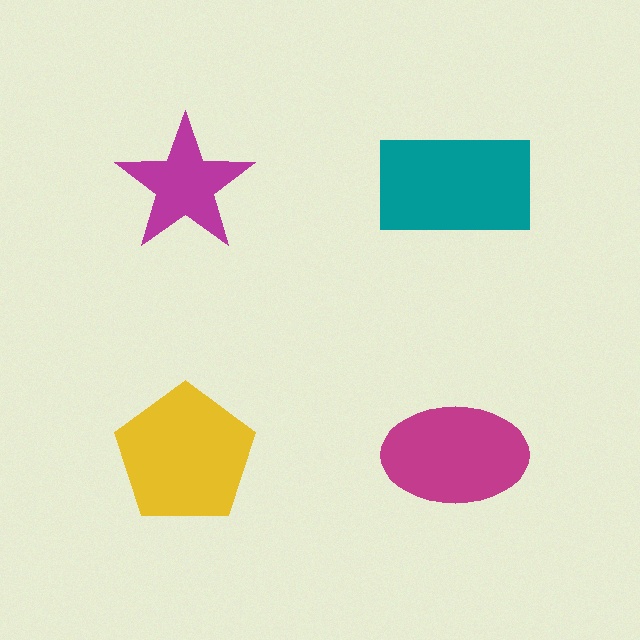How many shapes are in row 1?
2 shapes.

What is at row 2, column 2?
A magenta ellipse.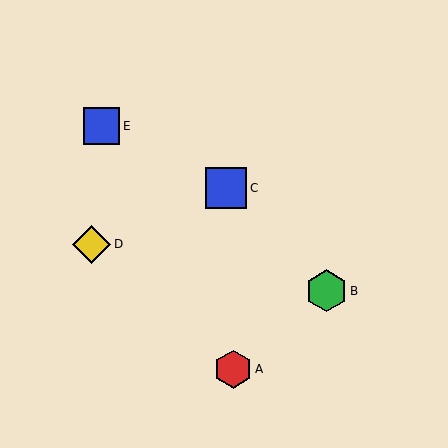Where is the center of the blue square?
The center of the blue square is at (226, 188).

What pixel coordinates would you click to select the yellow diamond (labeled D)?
Click at (91, 244) to select the yellow diamond D.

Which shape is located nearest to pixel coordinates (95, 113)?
The blue square (labeled E) at (102, 126) is nearest to that location.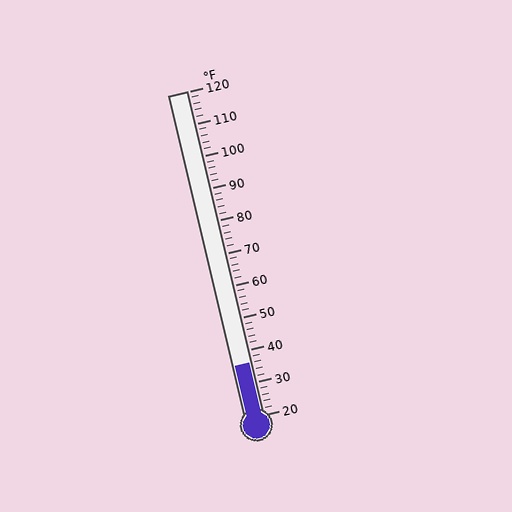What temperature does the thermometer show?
The thermometer shows approximately 36°F.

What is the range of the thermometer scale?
The thermometer scale ranges from 20°F to 120°F.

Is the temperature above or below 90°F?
The temperature is below 90°F.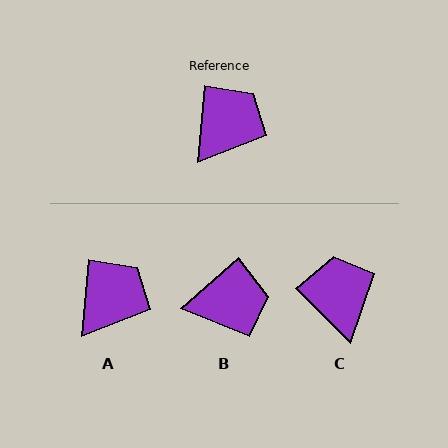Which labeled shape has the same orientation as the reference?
A.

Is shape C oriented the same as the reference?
No, it is off by about 50 degrees.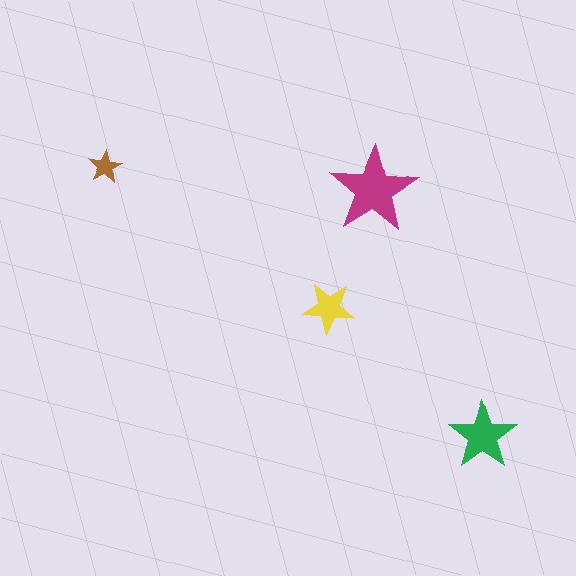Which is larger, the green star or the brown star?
The green one.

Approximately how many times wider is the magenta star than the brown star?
About 2.5 times wider.